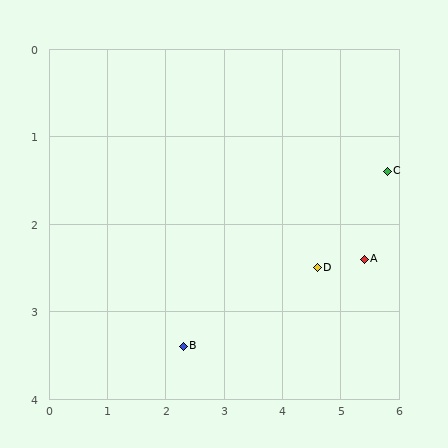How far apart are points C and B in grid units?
Points C and B are about 4.0 grid units apart.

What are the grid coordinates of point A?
Point A is at approximately (5.4, 2.4).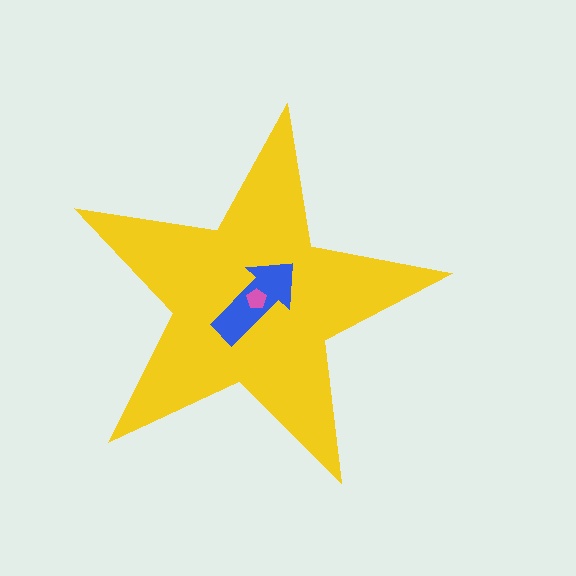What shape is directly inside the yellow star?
The blue arrow.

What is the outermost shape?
The yellow star.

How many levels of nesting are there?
3.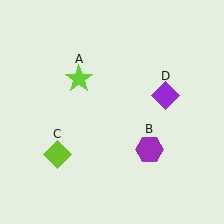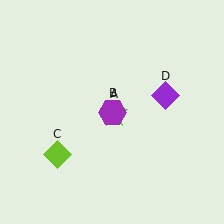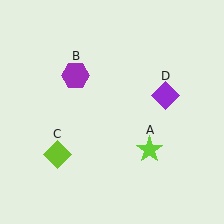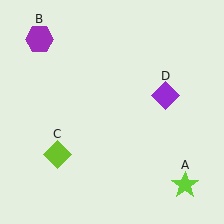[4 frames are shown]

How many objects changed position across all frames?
2 objects changed position: lime star (object A), purple hexagon (object B).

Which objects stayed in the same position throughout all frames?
Lime diamond (object C) and purple diamond (object D) remained stationary.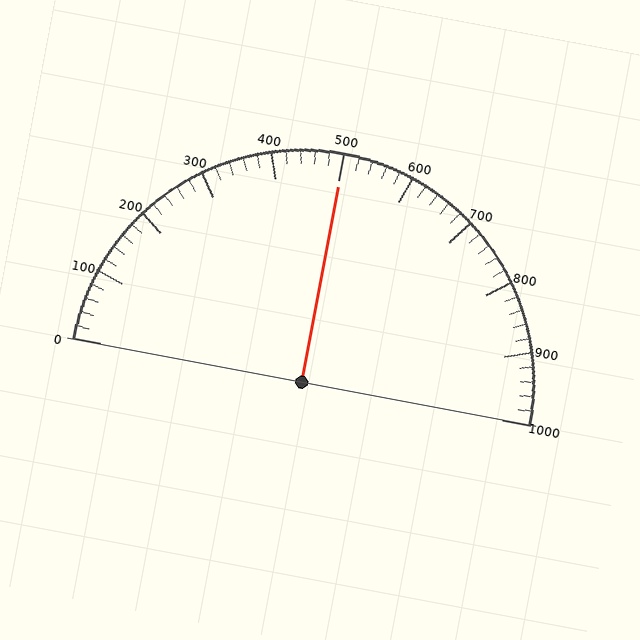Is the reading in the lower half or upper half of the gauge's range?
The reading is in the upper half of the range (0 to 1000).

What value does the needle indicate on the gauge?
The needle indicates approximately 500.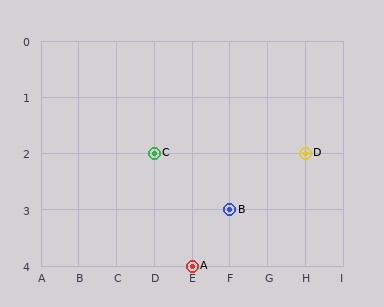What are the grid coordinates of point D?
Point D is at grid coordinates (H, 2).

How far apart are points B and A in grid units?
Points B and A are 1 column and 1 row apart (about 1.4 grid units diagonally).